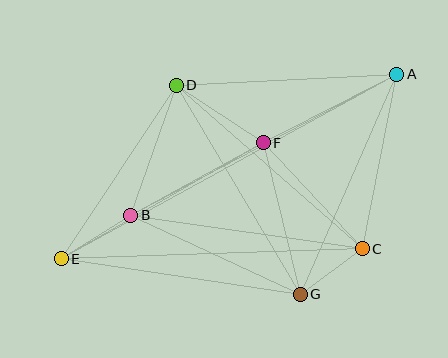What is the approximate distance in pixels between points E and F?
The distance between E and F is approximately 233 pixels.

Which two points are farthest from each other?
Points A and E are farthest from each other.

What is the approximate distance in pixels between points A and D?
The distance between A and D is approximately 221 pixels.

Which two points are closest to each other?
Points C and G are closest to each other.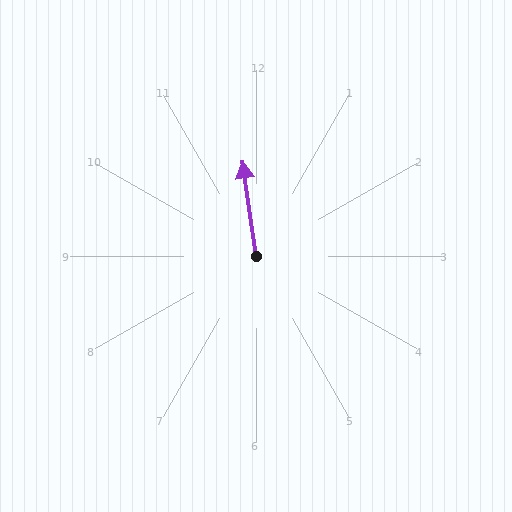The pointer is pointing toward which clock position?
Roughly 12 o'clock.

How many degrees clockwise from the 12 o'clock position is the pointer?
Approximately 352 degrees.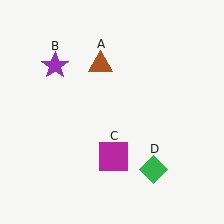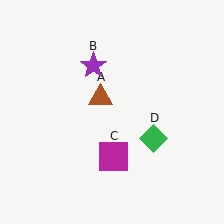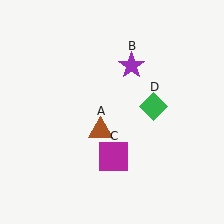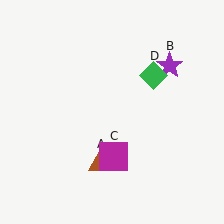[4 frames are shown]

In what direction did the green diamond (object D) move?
The green diamond (object D) moved up.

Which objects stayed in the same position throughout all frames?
Magenta square (object C) remained stationary.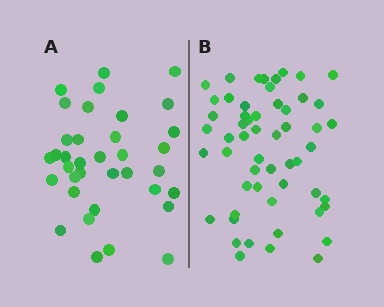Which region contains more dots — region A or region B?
Region B (the right region) has more dots.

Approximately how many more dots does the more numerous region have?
Region B has approximately 20 more dots than region A.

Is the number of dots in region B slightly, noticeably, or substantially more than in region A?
Region B has substantially more. The ratio is roughly 1.5 to 1.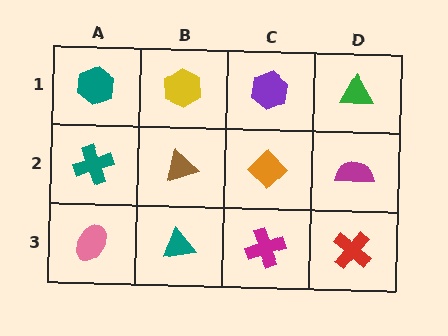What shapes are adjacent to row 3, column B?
A brown triangle (row 2, column B), a pink ellipse (row 3, column A), a magenta cross (row 3, column C).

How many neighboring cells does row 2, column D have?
3.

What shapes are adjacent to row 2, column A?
A teal hexagon (row 1, column A), a pink ellipse (row 3, column A), a brown triangle (row 2, column B).